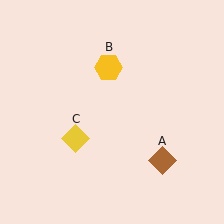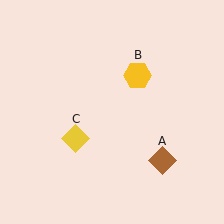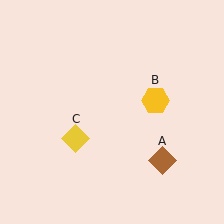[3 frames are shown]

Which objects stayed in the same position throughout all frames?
Brown diamond (object A) and yellow diamond (object C) remained stationary.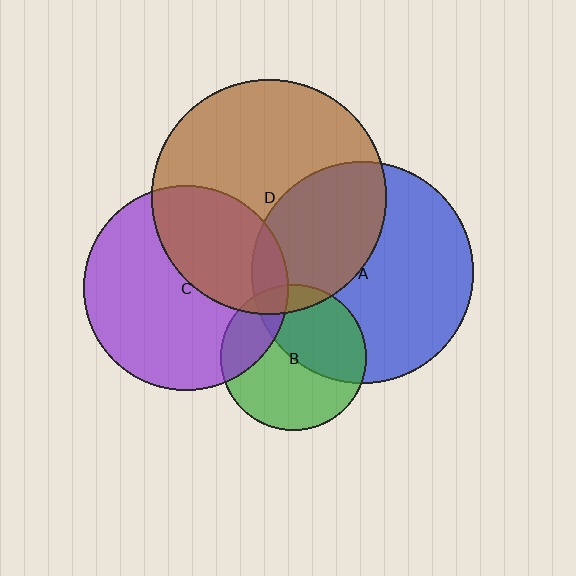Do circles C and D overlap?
Yes.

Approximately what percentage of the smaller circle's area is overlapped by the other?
Approximately 35%.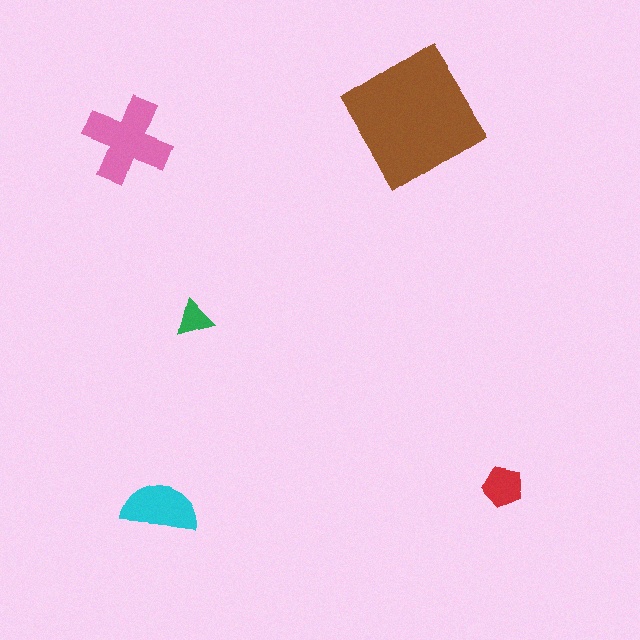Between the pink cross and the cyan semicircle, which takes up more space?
The pink cross.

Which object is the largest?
The brown diamond.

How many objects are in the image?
There are 5 objects in the image.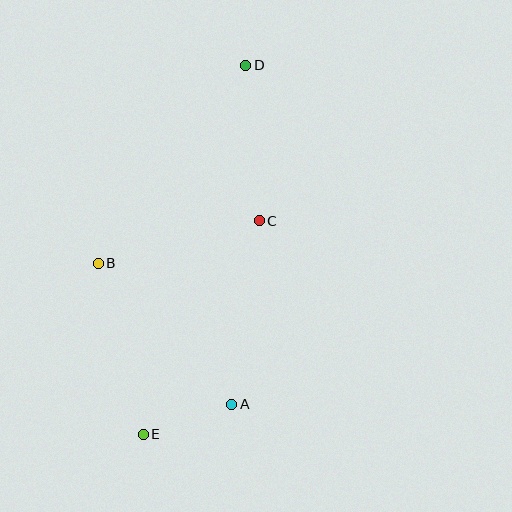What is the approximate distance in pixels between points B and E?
The distance between B and E is approximately 177 pixels.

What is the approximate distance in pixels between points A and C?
The distance between A and C is approximately 186 pixels.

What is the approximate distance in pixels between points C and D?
The distance between C and D is approximately 156 pixels.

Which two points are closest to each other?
Points A and E are closest to each other.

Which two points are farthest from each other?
Points D and E are farthest from each other.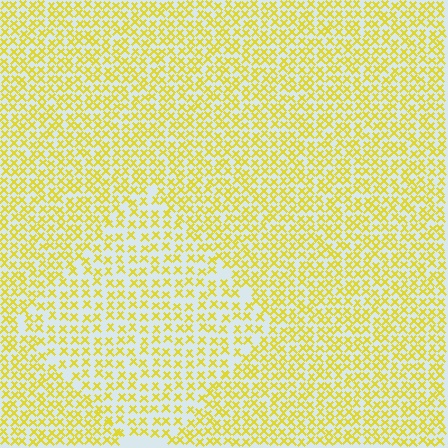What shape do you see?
I see a diamond.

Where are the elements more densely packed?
The elements are more densely packed outside the diamond boundary.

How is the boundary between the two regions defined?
The boundary is defined by a change in element density (approximately 1.5x ratio). All elements are the same color, size, and shape.